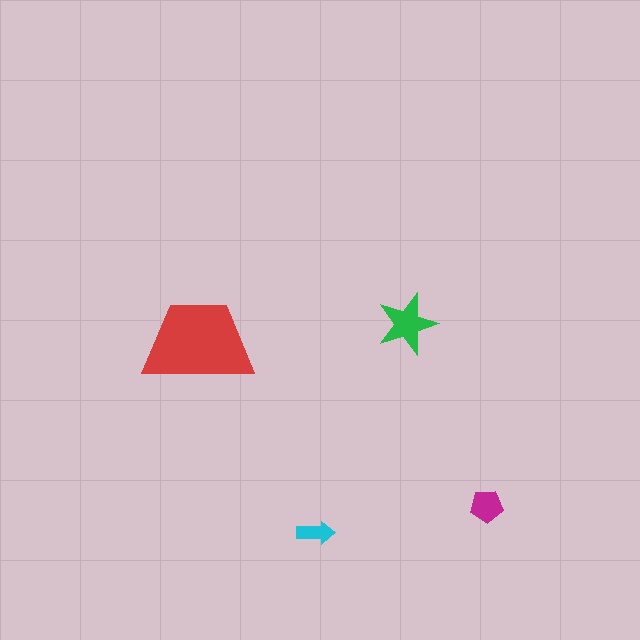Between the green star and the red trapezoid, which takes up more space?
The red trapezoid.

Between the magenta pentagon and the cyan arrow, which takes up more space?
The magenta pentagon.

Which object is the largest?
The red trapezoid.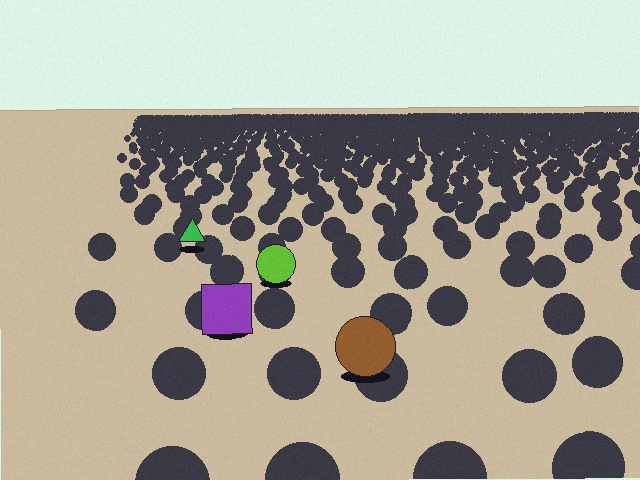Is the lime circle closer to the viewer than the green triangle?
Yes. The lime circle is closer — you can tell from the texture gradient: the ground texture is coarser near it.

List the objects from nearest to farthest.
From nearest to farthest: the brown circle, the purple square, the lime circle, the green triangle.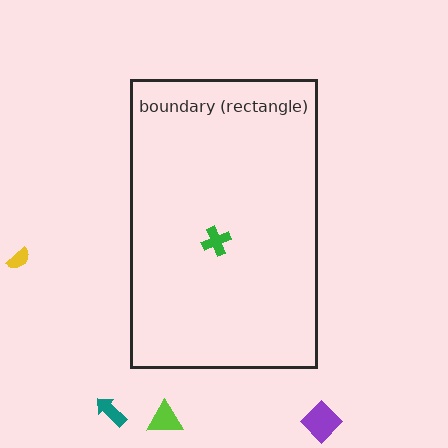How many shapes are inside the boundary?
1 inside, 4 outside.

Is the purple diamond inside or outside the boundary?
Outside.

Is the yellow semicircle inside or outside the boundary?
Outside.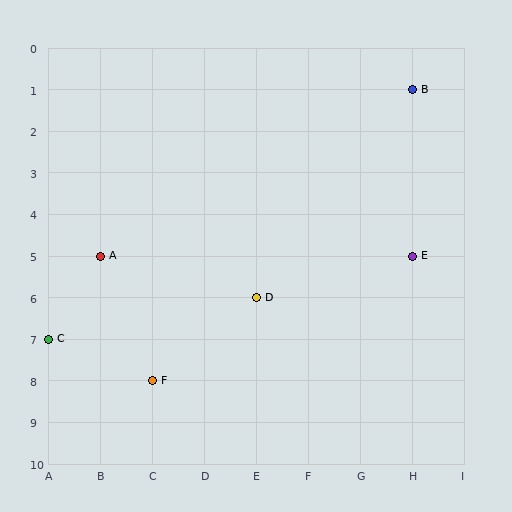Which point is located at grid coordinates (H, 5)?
Point E is at (H, 5).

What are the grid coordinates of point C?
Point C is at grid coordinates (A, 7).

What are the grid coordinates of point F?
Point F is at grid coordinates (C, 8).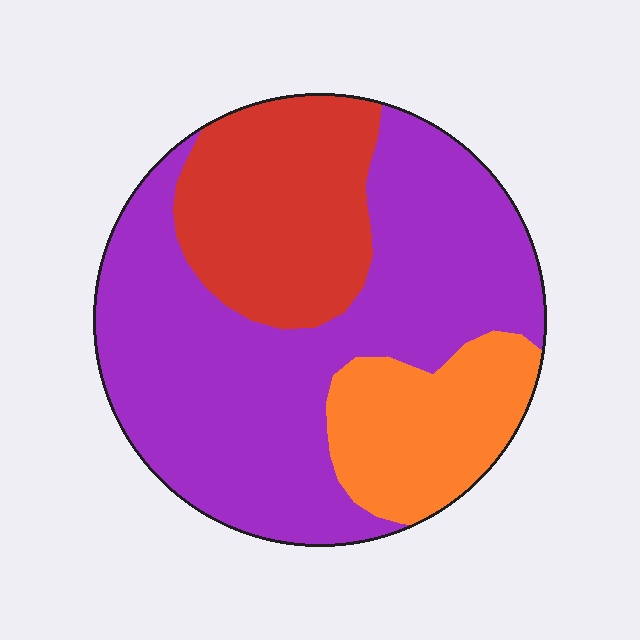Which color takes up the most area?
Purple, at roughly 60%.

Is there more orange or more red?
Red.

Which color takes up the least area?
Orange, at roughly 20%.